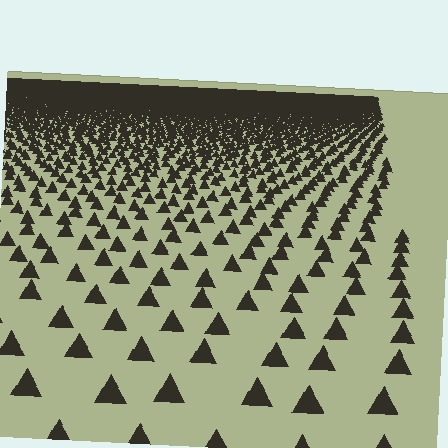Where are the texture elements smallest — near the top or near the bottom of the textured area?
Near the top.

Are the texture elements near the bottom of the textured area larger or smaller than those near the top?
Larger. Near the bottom, elements are closer to the viewer and appear at a bigger on-screen size.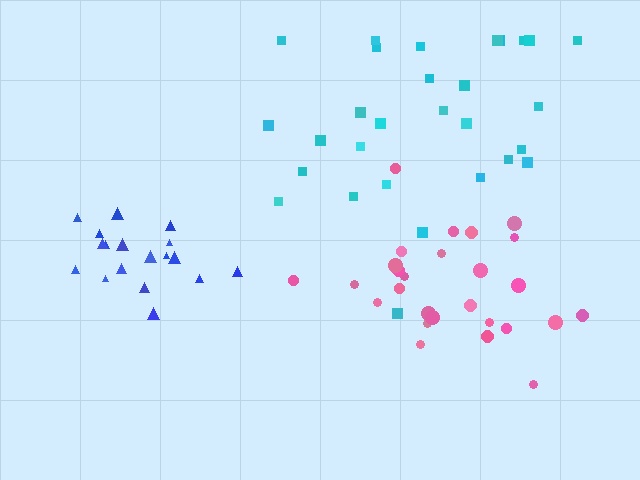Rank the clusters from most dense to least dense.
blue, pink, cyan.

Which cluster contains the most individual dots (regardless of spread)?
Cyan (29).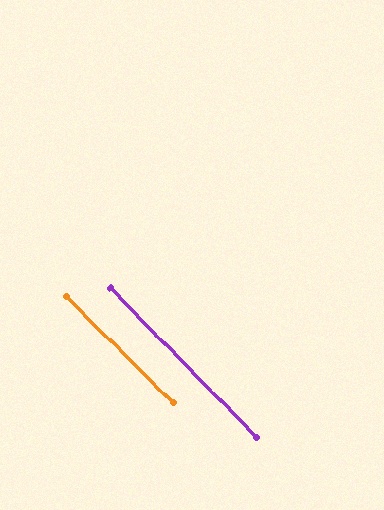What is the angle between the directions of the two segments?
Approximately 1 degree.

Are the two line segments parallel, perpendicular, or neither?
Parallel — their directions differ by only 0.8°.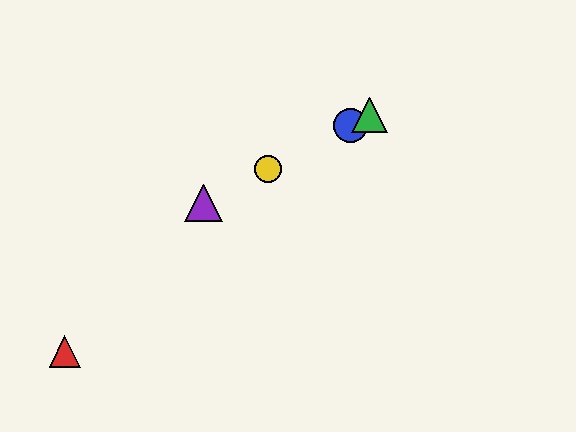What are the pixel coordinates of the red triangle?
The red triangle is at (65, 352).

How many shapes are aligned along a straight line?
4 shapes (the blue circle, the green triangle, the yellow circle, the purple triangle) are aligned along a straight line.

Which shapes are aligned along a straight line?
The blue circle, the green triangle, the yellow circle, the purple triangle are aligned along a straight line.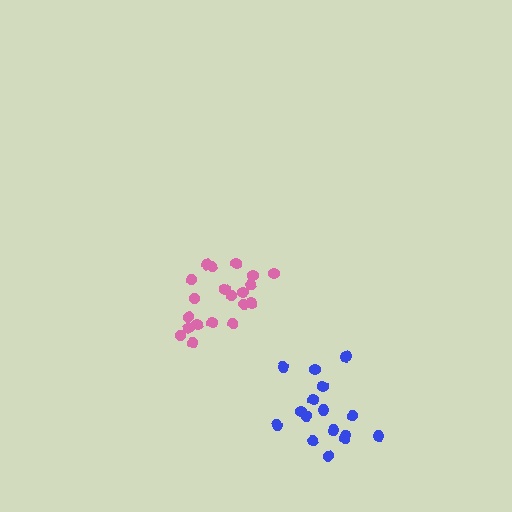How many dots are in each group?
Group 1: 20 dots, Group 2: 16 dots (36 total).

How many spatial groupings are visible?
There are 2 spatial groupings.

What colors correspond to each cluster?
The clusters are colored: pink, blue.